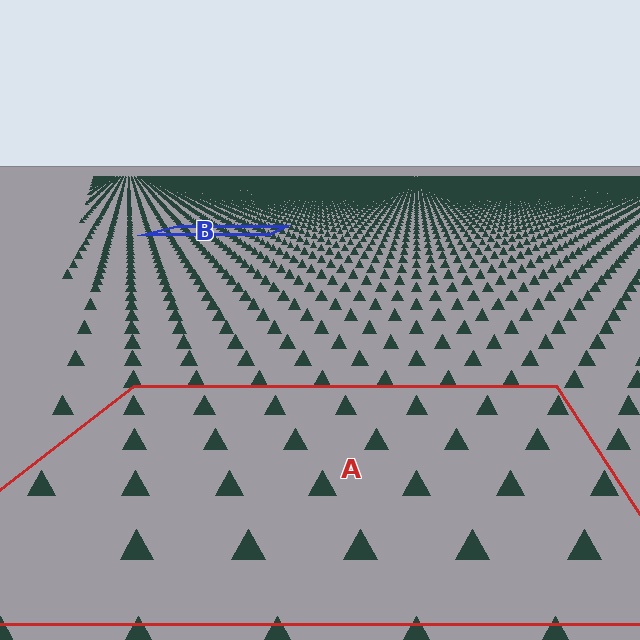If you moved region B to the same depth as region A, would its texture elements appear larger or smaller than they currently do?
They would appear larger. At a closer depth, the same texture elements are projected at a bigger on-screen size.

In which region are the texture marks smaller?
The texture marks are smaller in region B, because it is farther away.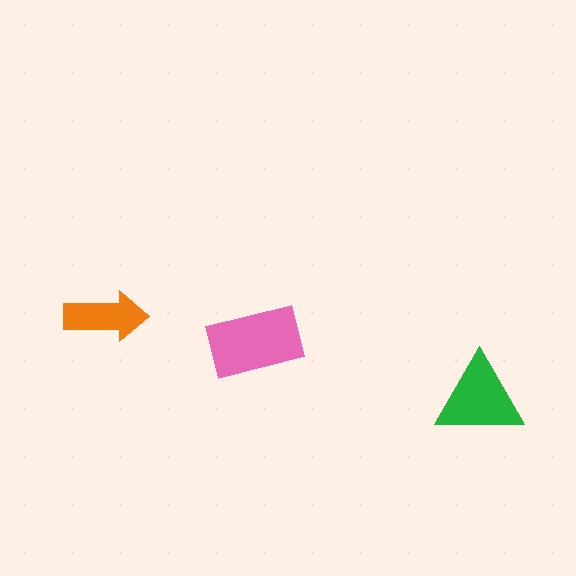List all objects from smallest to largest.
The orange arrow, the green triangle, the pink rectangle.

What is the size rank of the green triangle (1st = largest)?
2nd.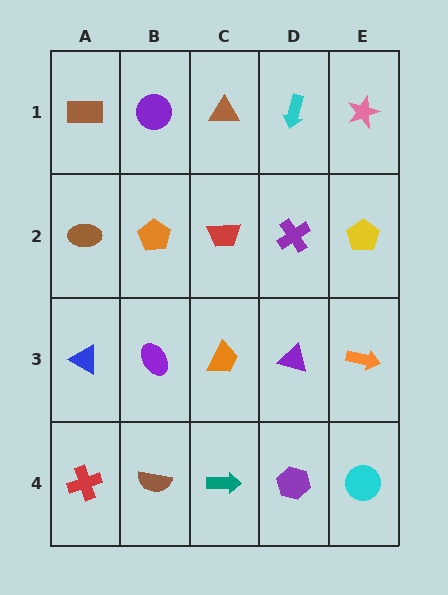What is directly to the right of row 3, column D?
An orange arrow.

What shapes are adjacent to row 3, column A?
A brown ellipse (row 2, column A), a red cross (row 4, column A), a purple ellipse (row 3, column B).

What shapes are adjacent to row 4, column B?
A purple ellipse (row 3, column B), a red cross (row 4, column A), a teal arrow (row 4, column C).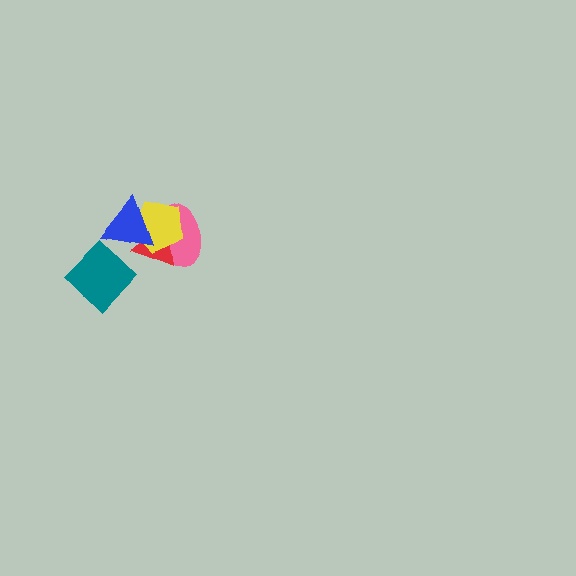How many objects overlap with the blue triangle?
4 objects overlap with the blue triangle.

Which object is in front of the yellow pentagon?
The blue triangle is in front of the yellow pentagon.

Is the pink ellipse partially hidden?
Yes, it is partially covered by another shape.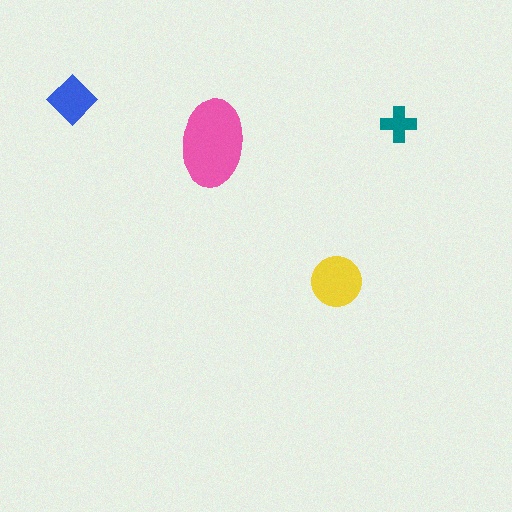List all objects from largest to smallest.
The pink ellipse, the yellow circle, the blue diamond, the teal cross.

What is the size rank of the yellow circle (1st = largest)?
2nd.